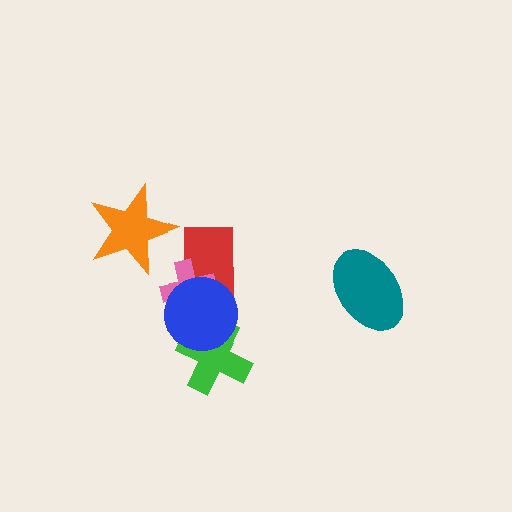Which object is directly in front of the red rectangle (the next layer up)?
The pink cross is directly in front of the red rectangle.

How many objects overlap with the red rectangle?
2 objects overlap with the red rectangle.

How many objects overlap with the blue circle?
3 objects overlap with the blue circle.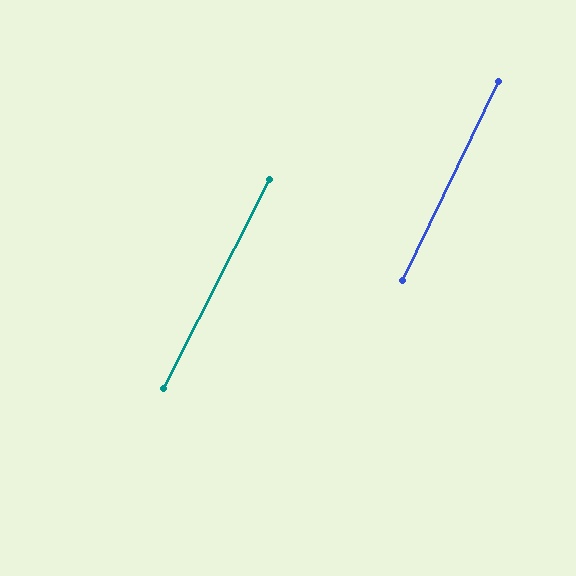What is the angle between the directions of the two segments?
Approximately 1 degree.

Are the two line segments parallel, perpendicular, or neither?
Parallel — their directions differ by only 1.0°.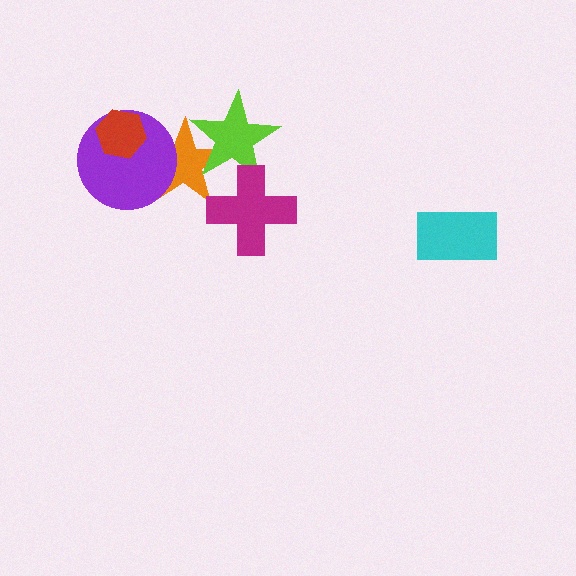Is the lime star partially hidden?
Yes, it is partially covered by another shape.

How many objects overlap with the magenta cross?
2 objects overlap with the magenta cross.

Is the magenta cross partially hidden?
No, no other shape covers it.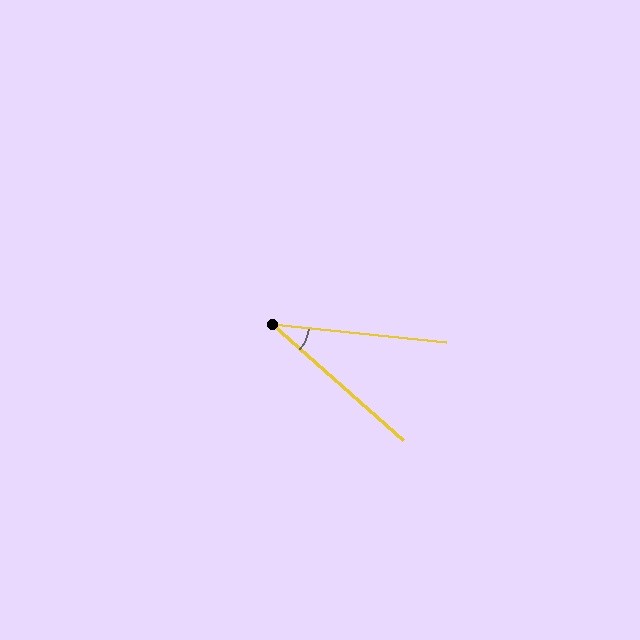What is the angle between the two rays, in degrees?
Approximately 36 degrees.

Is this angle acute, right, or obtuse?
It is acute.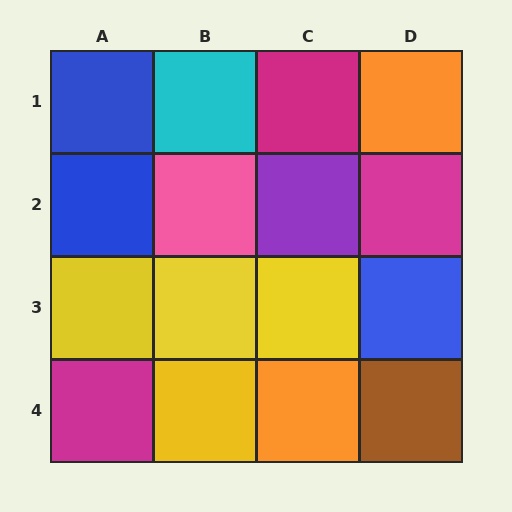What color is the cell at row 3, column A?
Yellow.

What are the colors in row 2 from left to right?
Blue, pink, purple, magenta.